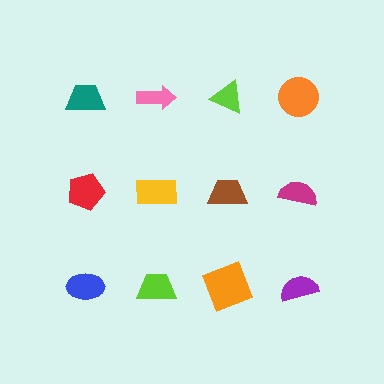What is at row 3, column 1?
A blue ellipse.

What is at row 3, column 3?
An orange square.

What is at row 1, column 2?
A pink arrow.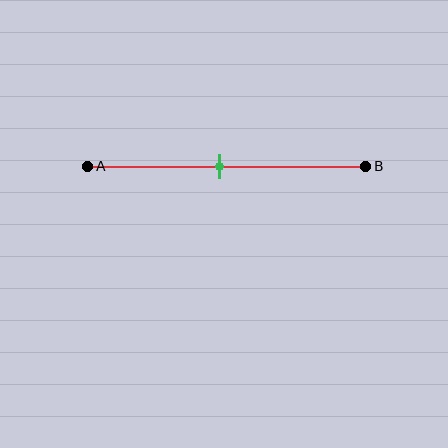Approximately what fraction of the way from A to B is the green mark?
The green mark is approximately 45% of the way from A to B.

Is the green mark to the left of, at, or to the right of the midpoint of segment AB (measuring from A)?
The green mark is approximately at the midpoint of segment AB.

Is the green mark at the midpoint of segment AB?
Yes, the mark is approximately at the midpoint.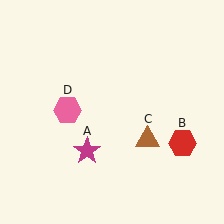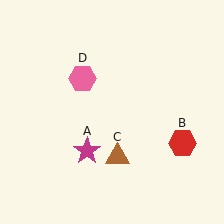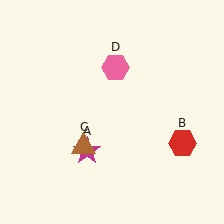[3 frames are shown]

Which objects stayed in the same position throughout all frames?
Magenta star (object A) and red hexagon (object B) remained stationary.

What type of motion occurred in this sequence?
The brown triangle (object C), pink hexagon (object D) rotated clockwise around the center of the scene.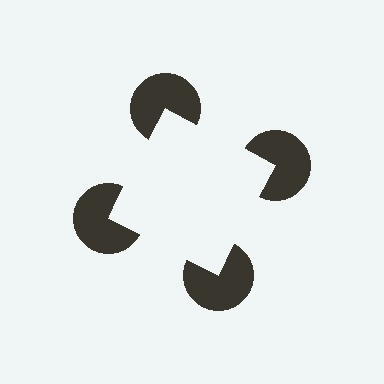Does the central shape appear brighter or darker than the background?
It typically appears slightly brighter than the background, even though no actual brightness change is drawn.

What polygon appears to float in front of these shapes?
An illusory square — its edges are inferred from the aligned wedge cuts in the pac-man discs, not physically drawn.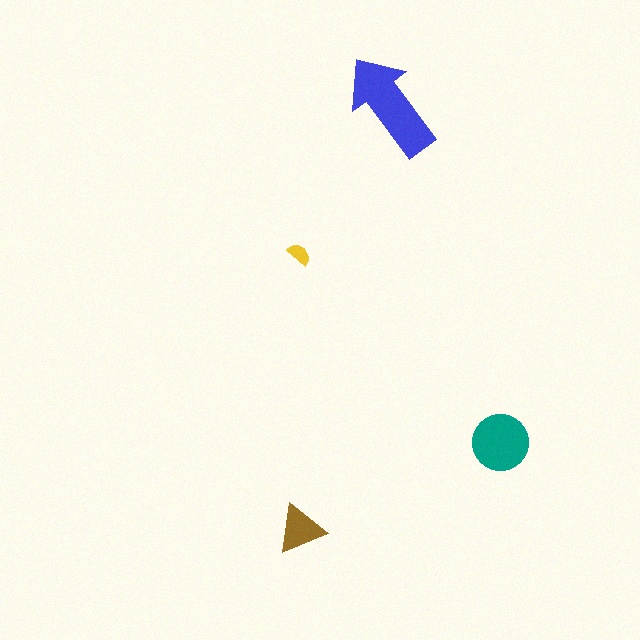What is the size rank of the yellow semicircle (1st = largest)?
4th.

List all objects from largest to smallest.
The blue arrow, the teal circle, the brown triangle, the yellow semicircle.